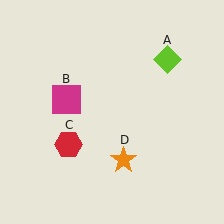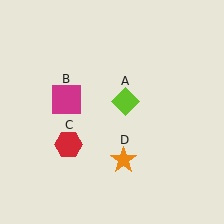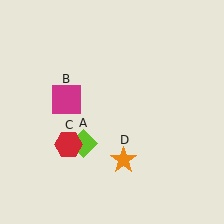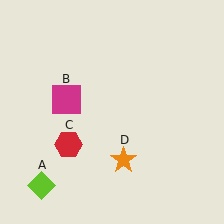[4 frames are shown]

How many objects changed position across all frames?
1 object changed position: lime diamond (object A).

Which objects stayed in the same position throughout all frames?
Magenta square (object B) and red hexagon (object C) and orange star (object D) remained stationary.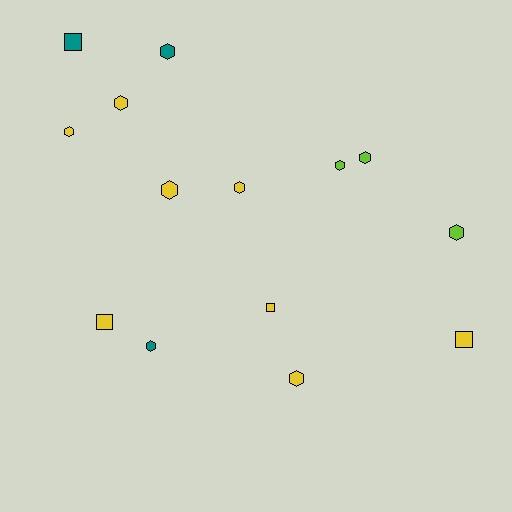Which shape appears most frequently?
Hexagon, with 10 objects.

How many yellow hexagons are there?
There are 5 yellow hexagons.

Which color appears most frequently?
Yellow, with 8 objects.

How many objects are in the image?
There are 14 objects.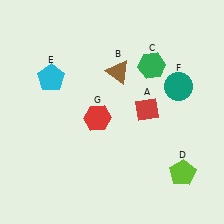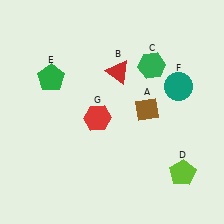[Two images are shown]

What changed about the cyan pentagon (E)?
In Image 1, E is cyan. In Image 2, it changed to green.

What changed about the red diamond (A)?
In Image 1, A is red. In Image 2, it changed to brown.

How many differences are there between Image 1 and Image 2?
There are 3 differences between the two images.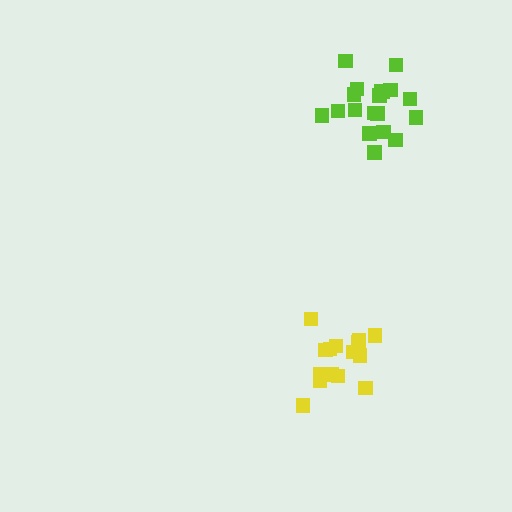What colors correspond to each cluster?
The clusters are colored: lime, yellow.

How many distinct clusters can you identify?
There are 2 distinct clusters.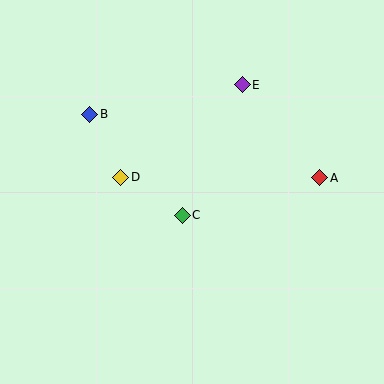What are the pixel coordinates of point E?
Point E is at (242, 85).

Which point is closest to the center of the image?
Point C at (182, 215) is closest to the center.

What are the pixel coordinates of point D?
Point D is at (121, 177).